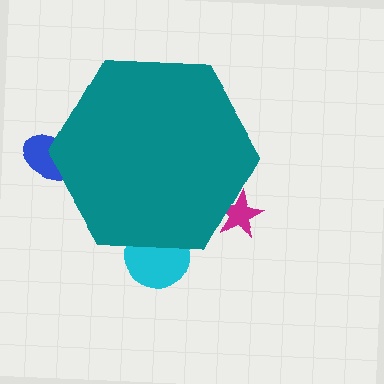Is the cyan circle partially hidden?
Yes, the cyan circle is partially hidden behind the teal hexagon.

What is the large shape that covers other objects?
A teal hexagon.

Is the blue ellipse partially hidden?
Yes, the blue ellipse is partially hidden behind the teal hexagon.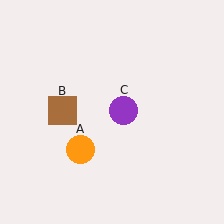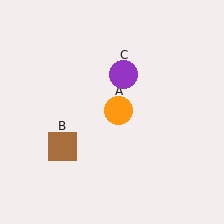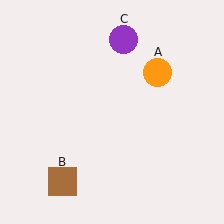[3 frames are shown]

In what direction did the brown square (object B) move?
The brown square (object B) moved down.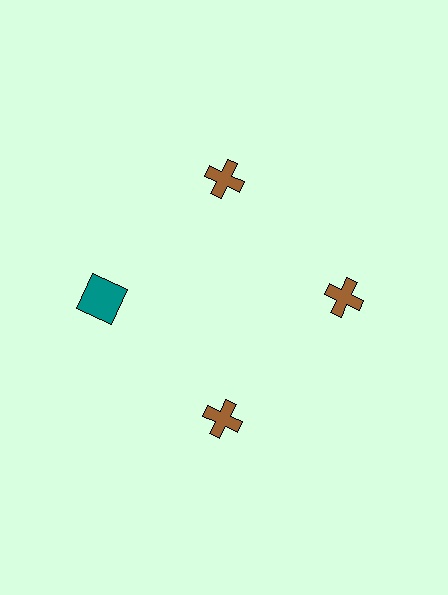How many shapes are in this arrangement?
There are 4 shapes arranged in a ring pattern.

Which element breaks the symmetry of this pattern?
The teal square at roughly the 9 o'clock position breaks the symmetry. All other shapes are brown crosses.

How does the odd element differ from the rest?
It differs in both color (teal instead of brown) and shape (square instead of cross).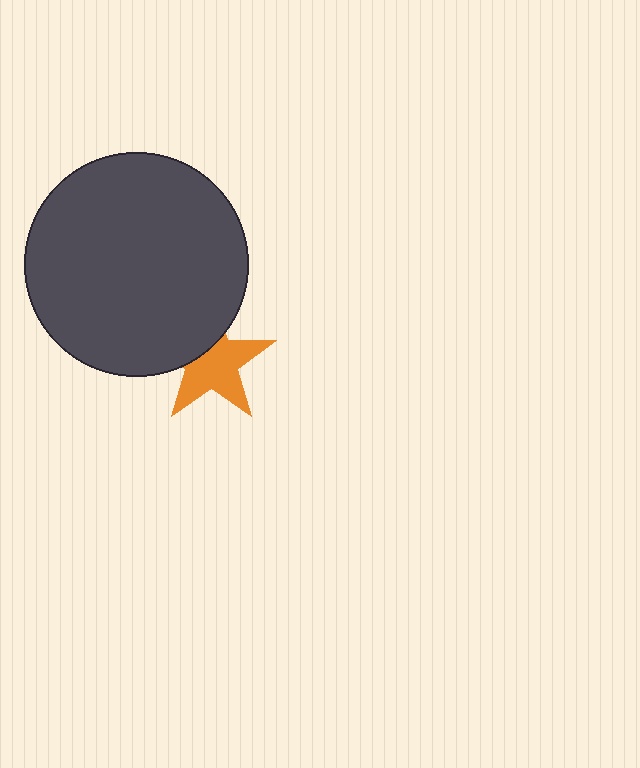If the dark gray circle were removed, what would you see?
You would see the complete orange star.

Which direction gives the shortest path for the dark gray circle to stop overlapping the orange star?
Moving up gives the shortest separation.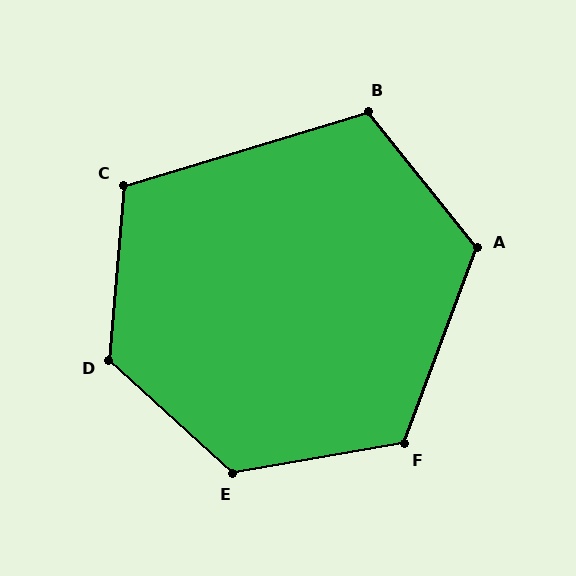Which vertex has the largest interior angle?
E, at approximately 128 degrees.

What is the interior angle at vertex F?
Approximately 121 degrees (obtuse).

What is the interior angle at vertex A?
Approximately 121 degrees (obtuse).